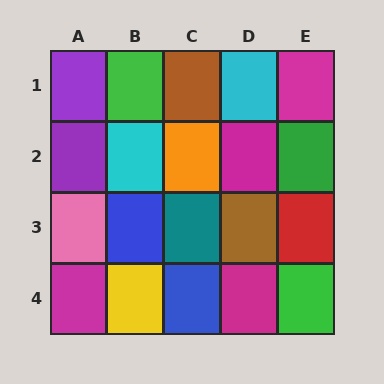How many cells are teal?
1 cell is teal.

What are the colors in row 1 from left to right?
Purple, green, brown, cyan, magenta.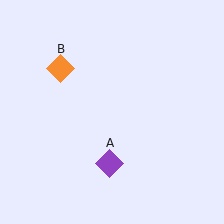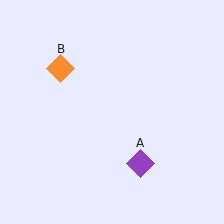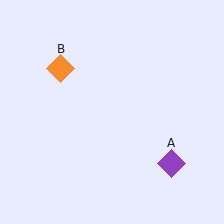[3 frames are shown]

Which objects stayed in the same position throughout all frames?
Orange diamond (object B) remained stationary.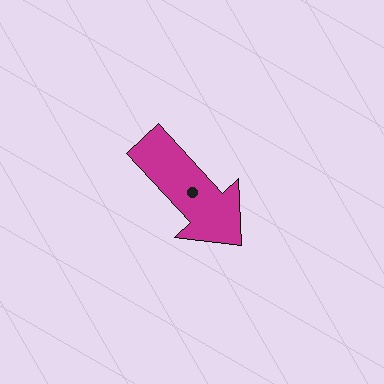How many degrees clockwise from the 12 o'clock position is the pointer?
Approximately 137 degrees.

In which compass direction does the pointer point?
Southeast.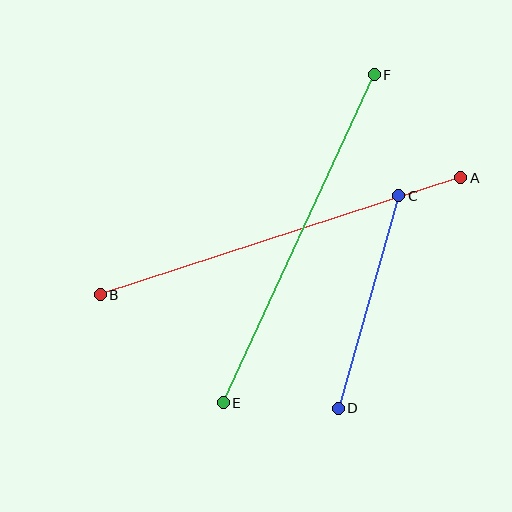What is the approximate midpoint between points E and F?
The midpoint is at approximately (299, 239) pixels.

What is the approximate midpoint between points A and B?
The midpoint is at approximately (281, 236) pixels.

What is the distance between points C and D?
The distance is approximately 221 pixels.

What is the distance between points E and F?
The distance is approximately 361 pixels.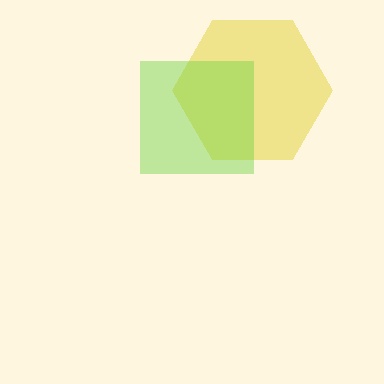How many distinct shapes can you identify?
There are 2 distinct shapes: a yellow hexagon, a lime square.